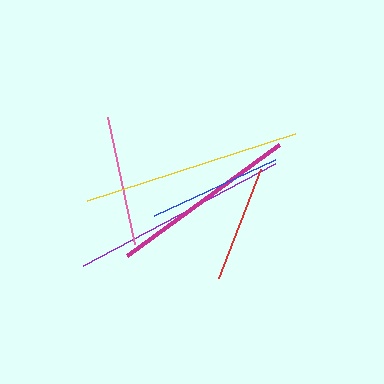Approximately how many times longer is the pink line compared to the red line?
The pink line is approximately 1.1 times the length of the red line.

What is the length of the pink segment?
The pink segment is approximately 130 pixels long.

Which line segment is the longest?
The yellow line is the longest at approximately 219 pixels.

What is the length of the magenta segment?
The magenta segment is approximately 187 pixels long.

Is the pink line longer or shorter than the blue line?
The blue line is longer than the pink line.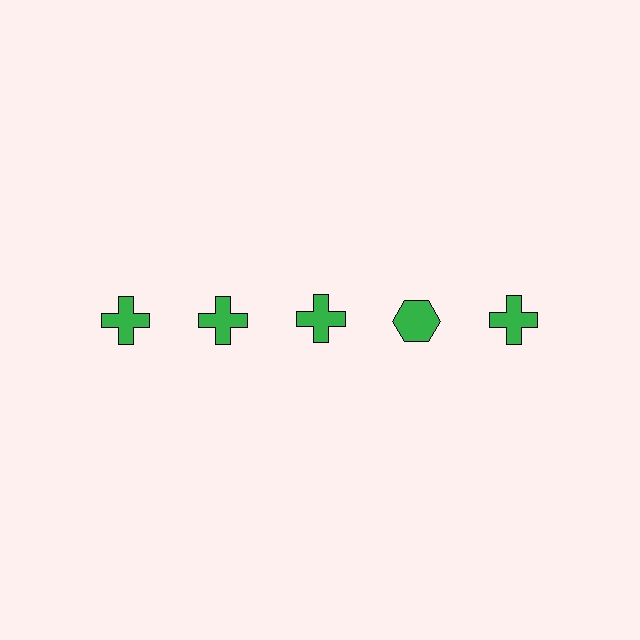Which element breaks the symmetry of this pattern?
The green hexagon in the top row, second from right column breaks the symmetry. All other shapes are green crosses.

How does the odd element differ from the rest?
It has a different shape: hexagon instead of cross.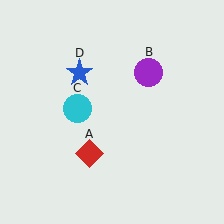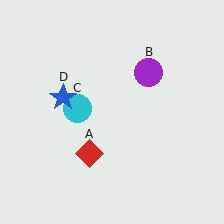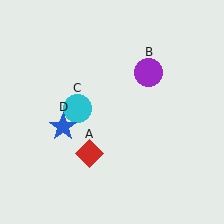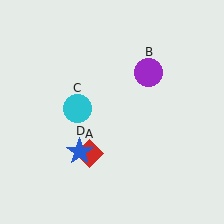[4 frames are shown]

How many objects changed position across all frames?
1 object changed position: blue star (object D).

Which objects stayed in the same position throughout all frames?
Red diamond (object A) and purple circle (object B) and cyan circle (object C) remained stationary.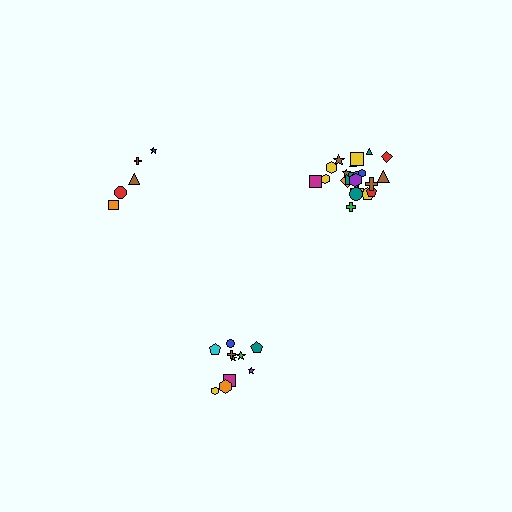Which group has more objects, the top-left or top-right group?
The top-right group.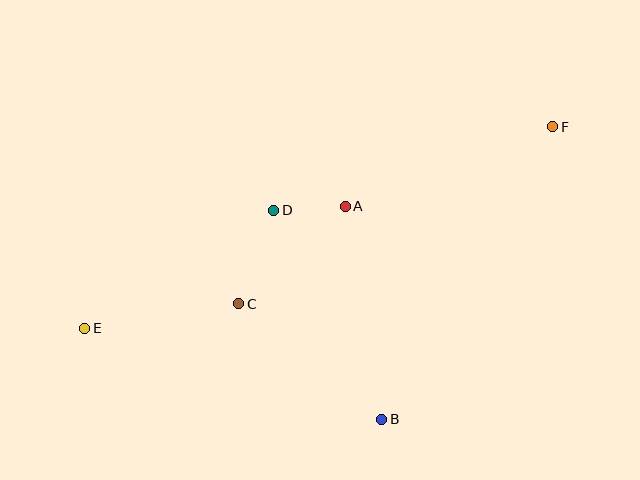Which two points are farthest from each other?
Points E and F are farthest from each other.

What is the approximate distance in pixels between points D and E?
The distance between D and E is approximately 223 pixels.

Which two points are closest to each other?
Points A and D are closest to each other.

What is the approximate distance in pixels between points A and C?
The distance between A and C is approximately 145 pixels.